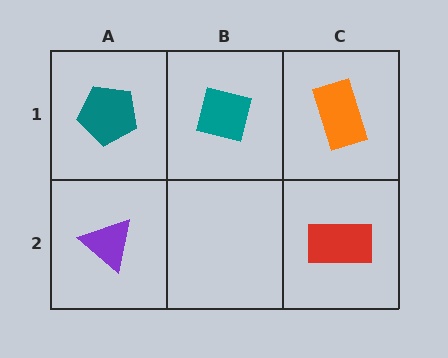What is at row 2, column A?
A purple triangle.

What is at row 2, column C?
A red rectangle.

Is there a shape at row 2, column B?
No, that cell is empty.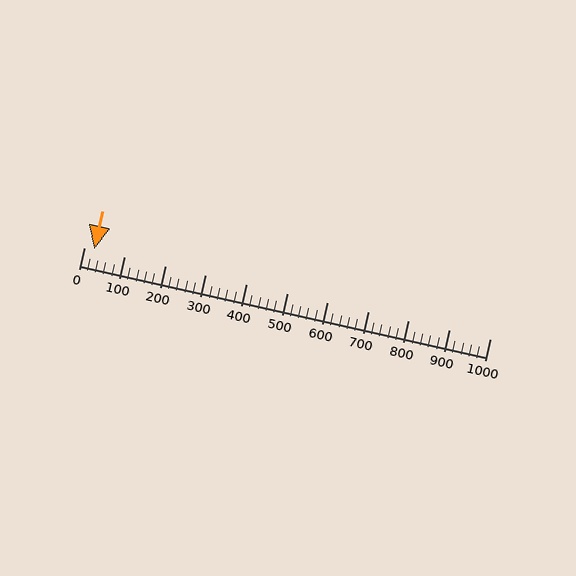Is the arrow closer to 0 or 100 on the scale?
The arrow is closer to 0.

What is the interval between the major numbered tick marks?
The major tick marks are spaced 100 units apart.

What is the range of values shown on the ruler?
The ruler shows values from 0 to 1000.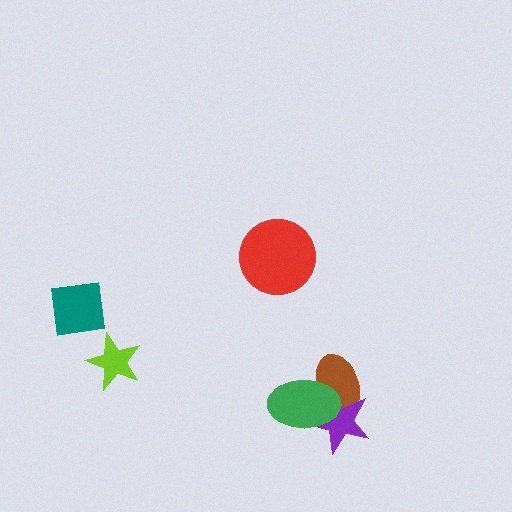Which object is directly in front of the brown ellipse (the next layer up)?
The purple star is directly in front of the brown ellipse.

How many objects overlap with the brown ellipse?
2 objects overlap with the brown ellipse.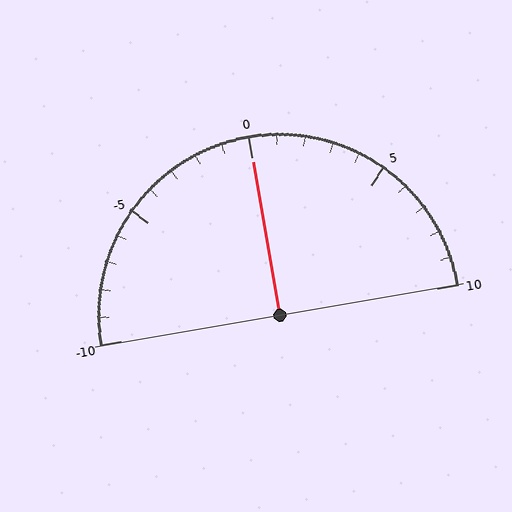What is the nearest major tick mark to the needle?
The nearest major tick mark is 0.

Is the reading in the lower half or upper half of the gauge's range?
The reading is in the upper half of the range (-10 to 10).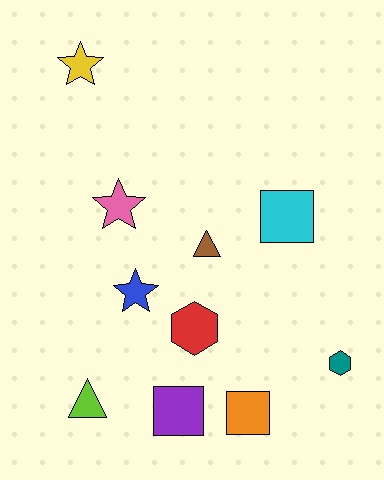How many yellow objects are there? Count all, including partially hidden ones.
There is 1 yellow object.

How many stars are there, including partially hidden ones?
There are 3 stars.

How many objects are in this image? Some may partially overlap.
There are 10 objects.